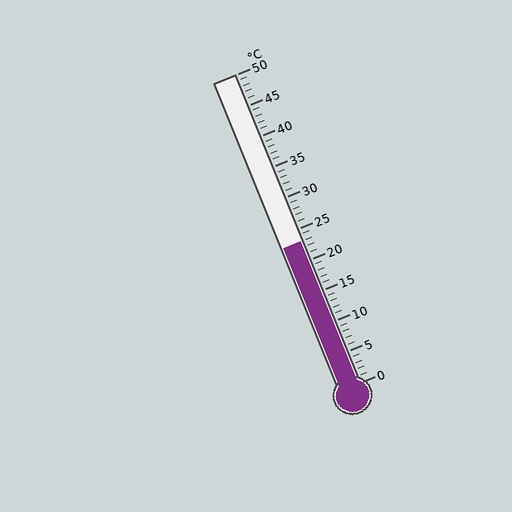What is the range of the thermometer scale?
The thermometer scale ranges from 0°C to 50°C.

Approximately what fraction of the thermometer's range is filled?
The thermometer is filled to approximately 45% of its range.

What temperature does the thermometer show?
The thermometer shows approximately 23°C.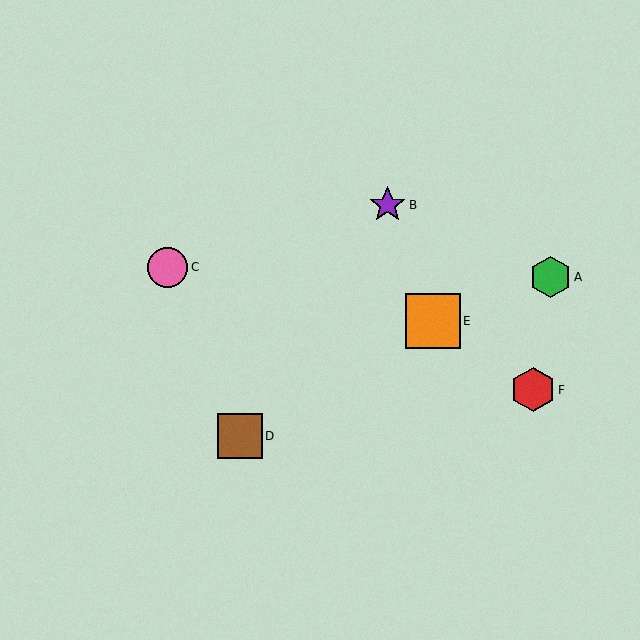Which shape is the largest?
The orange square (labeled E) is the largest.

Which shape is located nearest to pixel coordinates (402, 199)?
The purple star (labeled B) at (387, 205) is nearest to that location.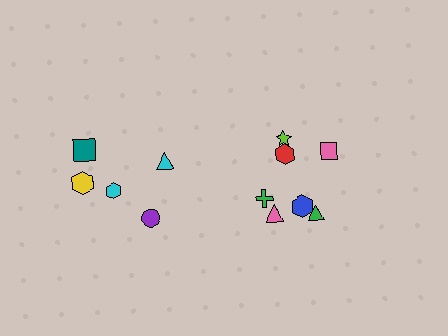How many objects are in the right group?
There are 7 objects.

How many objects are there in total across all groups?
There are 12 objects.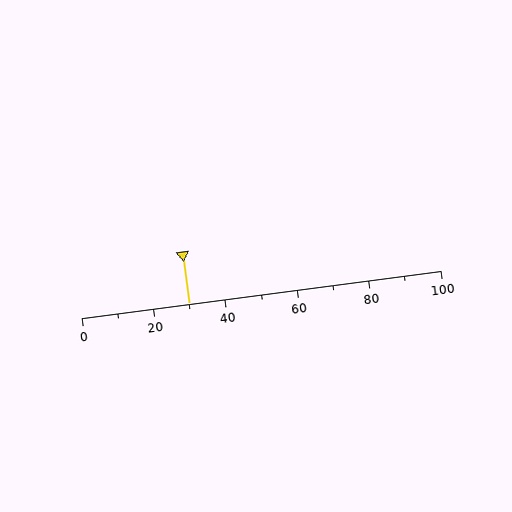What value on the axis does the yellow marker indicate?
The marker indicates approximately 30.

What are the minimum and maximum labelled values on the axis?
The axis runs from 0 to 100.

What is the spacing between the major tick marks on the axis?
The major ticks are spaced 20 apart.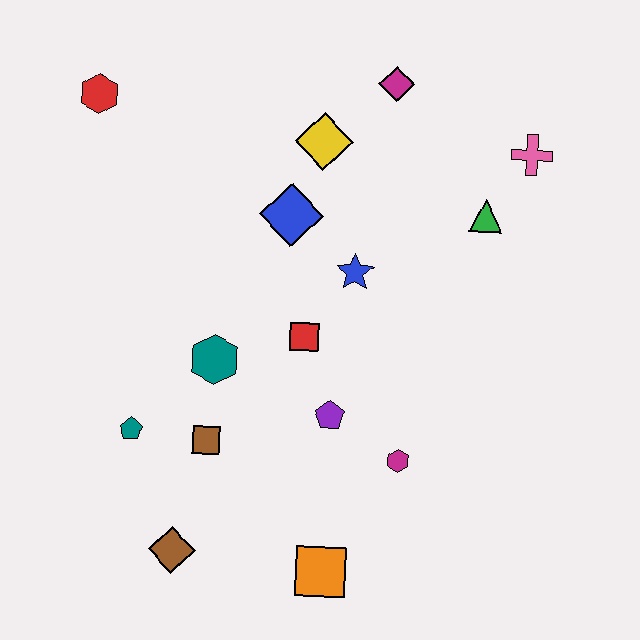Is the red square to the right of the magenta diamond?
No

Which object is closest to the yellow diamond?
The blue diamond is closest to the yellow diamond.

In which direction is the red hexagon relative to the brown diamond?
The red hexagon is above the brown diamond.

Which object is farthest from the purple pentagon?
The red hexagon is farthest from the purple pentagon.